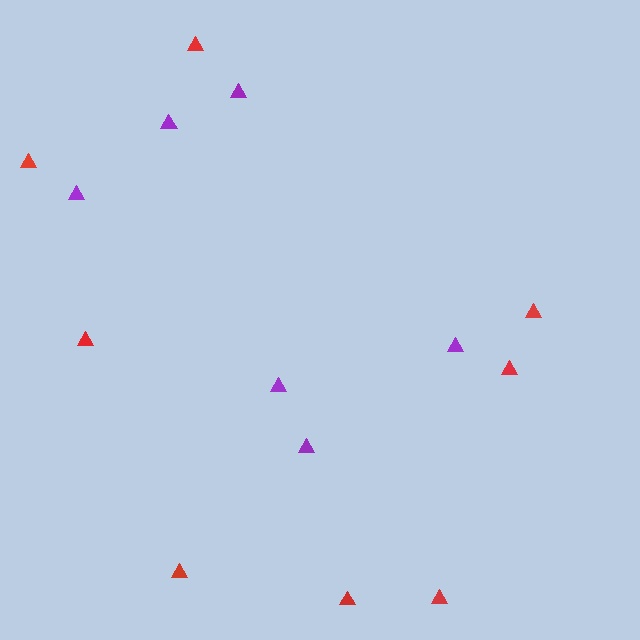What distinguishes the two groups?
There are 2 groups: one group of red triangles (8) and one group of purple triangles (6).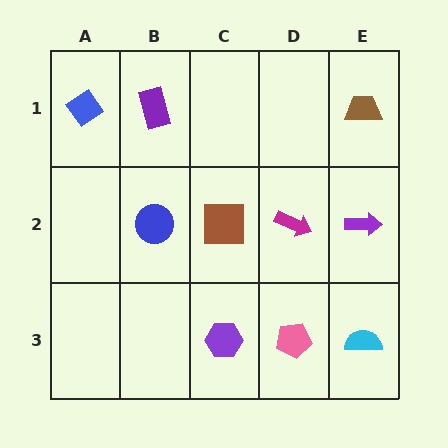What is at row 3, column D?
A pink pentagon.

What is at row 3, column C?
A purple hexagon.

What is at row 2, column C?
A brown square.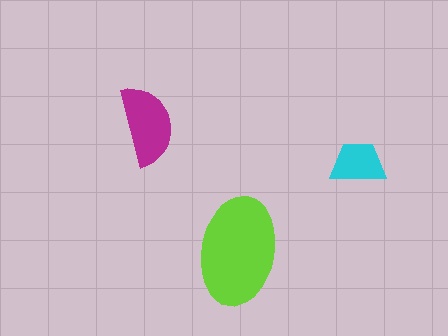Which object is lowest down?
The lime ellipse is bottommost.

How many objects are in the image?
There are 3 objects in the image.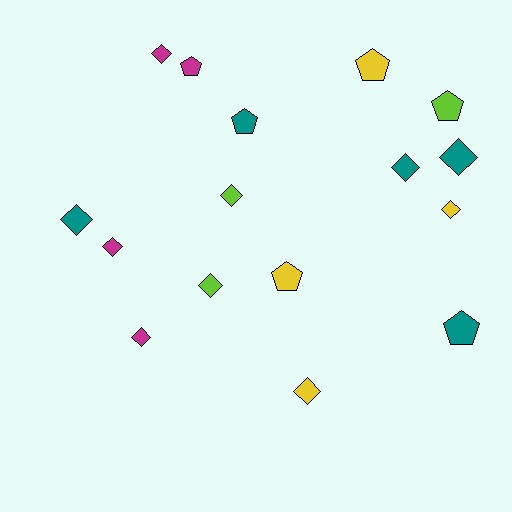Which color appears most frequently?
Teal, with 5 objects.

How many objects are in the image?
There are 16 objects.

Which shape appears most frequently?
Diamond, with 10 objects.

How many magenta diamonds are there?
There are 3 magenta diamonds.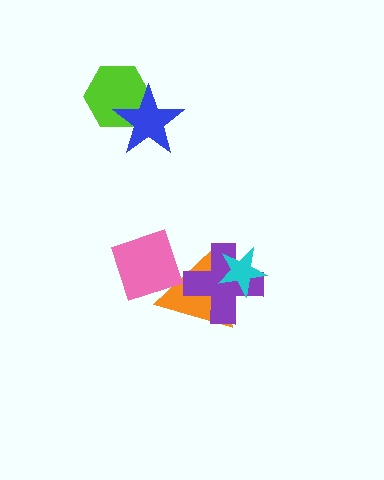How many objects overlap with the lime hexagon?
1 object overlaps with the lime hexagon.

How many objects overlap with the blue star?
1 object overlaps with the blue star.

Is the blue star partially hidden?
No, no other shape covers it.